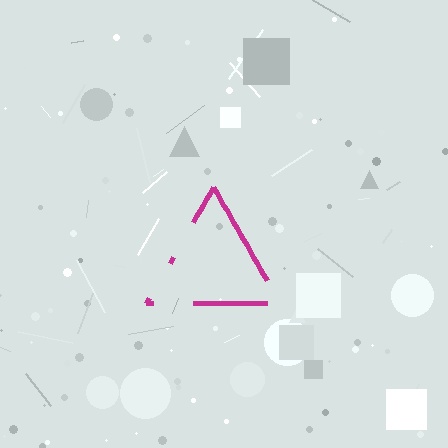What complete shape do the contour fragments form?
The contour fragments form a triangle.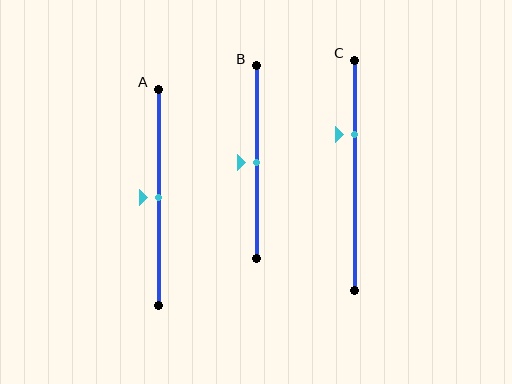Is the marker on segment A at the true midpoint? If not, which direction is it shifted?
Yes, the marker on segment A is at the true midpoint.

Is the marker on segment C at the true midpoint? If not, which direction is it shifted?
No, the marker on segment C is shifted upward by about 18% of the segment length.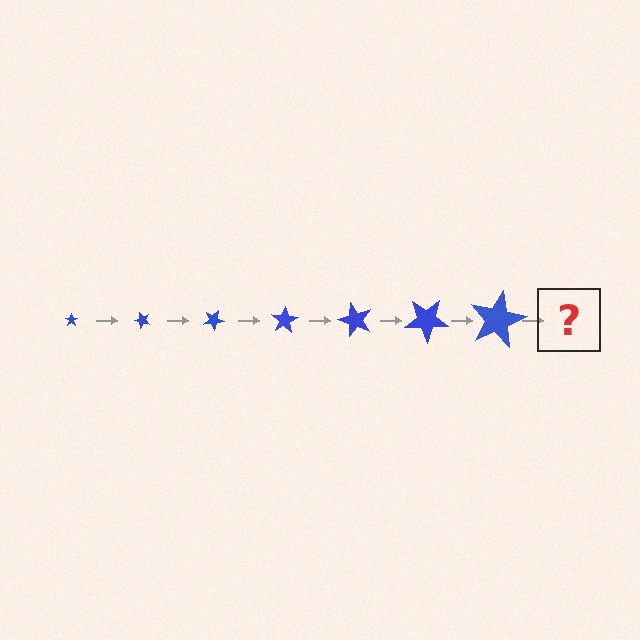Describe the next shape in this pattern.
It should be a star, larger than the previous one and rotated 350 degrees from the start.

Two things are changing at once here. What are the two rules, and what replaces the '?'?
The two rules are that the star grows larger each step and it rotates 50 degrees each step. The '?' should be a star, larger than the previous one and rotated 350 degrees from the start.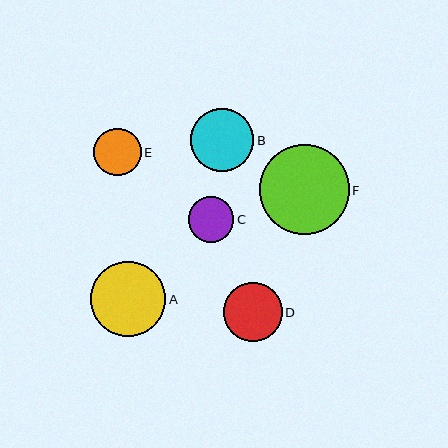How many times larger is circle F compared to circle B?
Circle F is approximately 1.4 times the size of circle B.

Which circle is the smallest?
Circle C is the smallest with a size of approximately 45 pixels.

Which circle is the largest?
Circle F is the largest with a size of approximately 90 pixels.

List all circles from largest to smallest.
From largest to smallest: F, A, B, D, E, C.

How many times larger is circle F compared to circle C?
Circle F is approximately 2.0 times the size of circle C.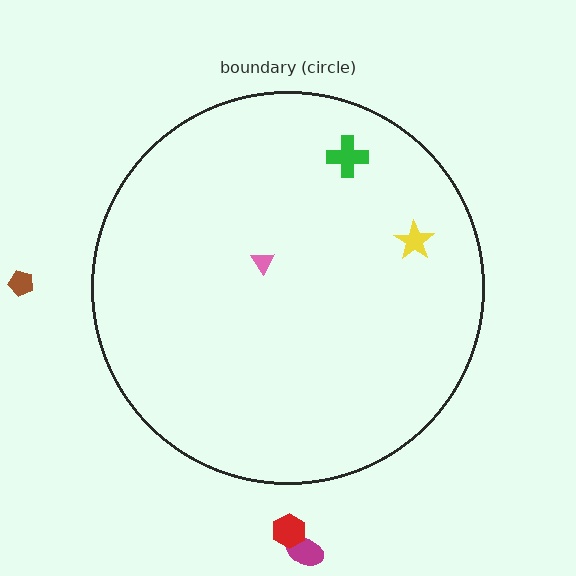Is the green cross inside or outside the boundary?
Inside.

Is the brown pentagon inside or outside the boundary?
Outside.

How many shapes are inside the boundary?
3 inside, 3 outside.